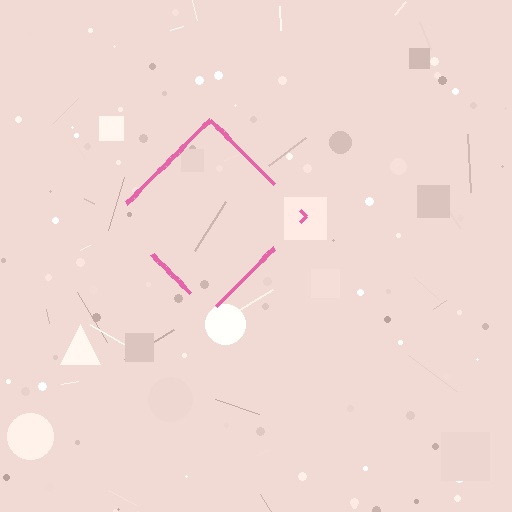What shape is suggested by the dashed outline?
The dashed outline suggests a diamond.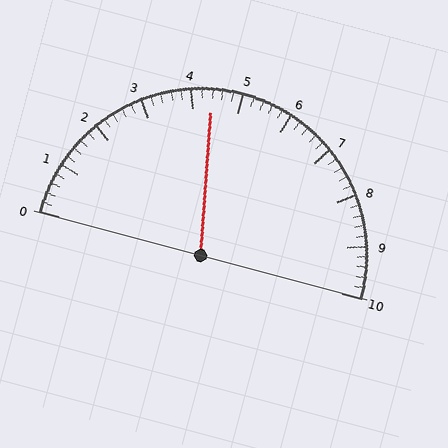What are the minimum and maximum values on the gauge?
The gauge ranges from 0 to 10.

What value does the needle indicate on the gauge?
The needle indicates approximately 4.4.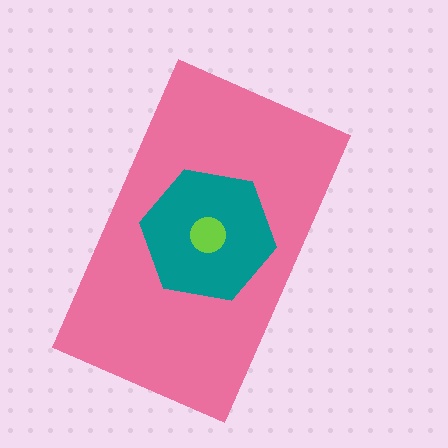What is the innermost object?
The lime circle.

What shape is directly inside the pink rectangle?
The teal hexagon.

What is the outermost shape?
The pink rectangle.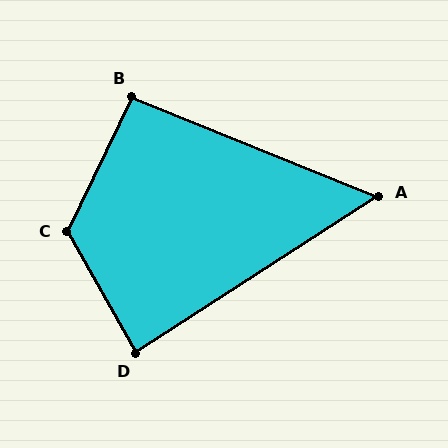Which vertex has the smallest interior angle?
A, at approximately 55 degrees.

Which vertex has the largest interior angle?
C, at approximately 125 degrees.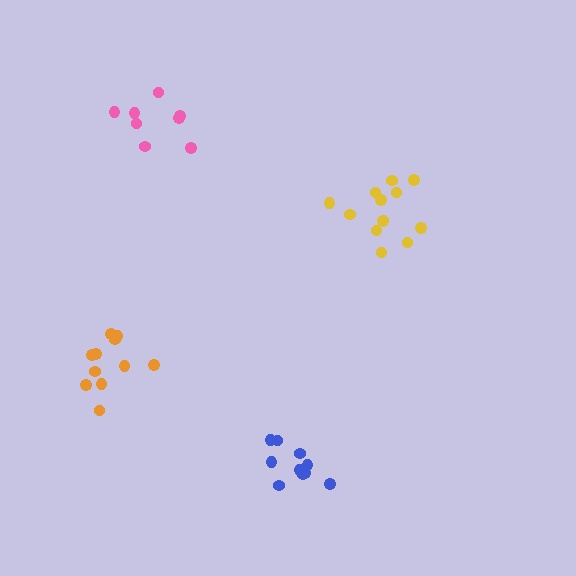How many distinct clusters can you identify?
There are 4 distinct clusters.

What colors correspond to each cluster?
The clusters are colored: yellow, blue, orange, pink.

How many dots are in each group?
Group 1: 13 dots, Group 2: 10 dots, Group 3: 11 dots, Group 4: 8 dots (42 total).